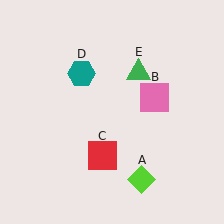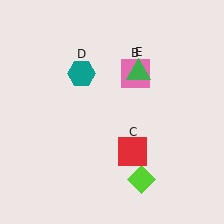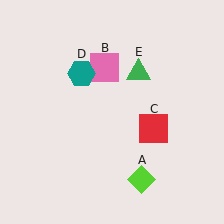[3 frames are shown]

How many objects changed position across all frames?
2 objects changed position: pink square (object B), red square (object C).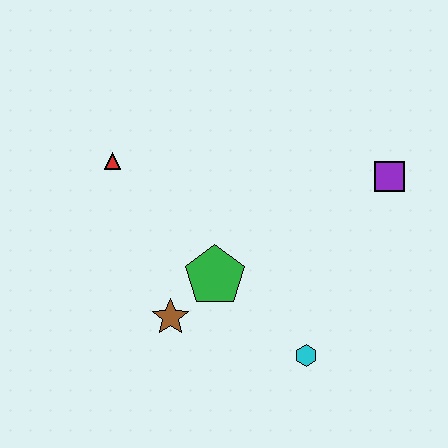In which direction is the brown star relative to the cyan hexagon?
The brown star is to the left of the cyan hexagon.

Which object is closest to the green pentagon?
The brown star is closest to the green pentagon.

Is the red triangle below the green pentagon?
No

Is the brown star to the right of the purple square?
No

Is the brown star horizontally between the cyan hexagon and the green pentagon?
No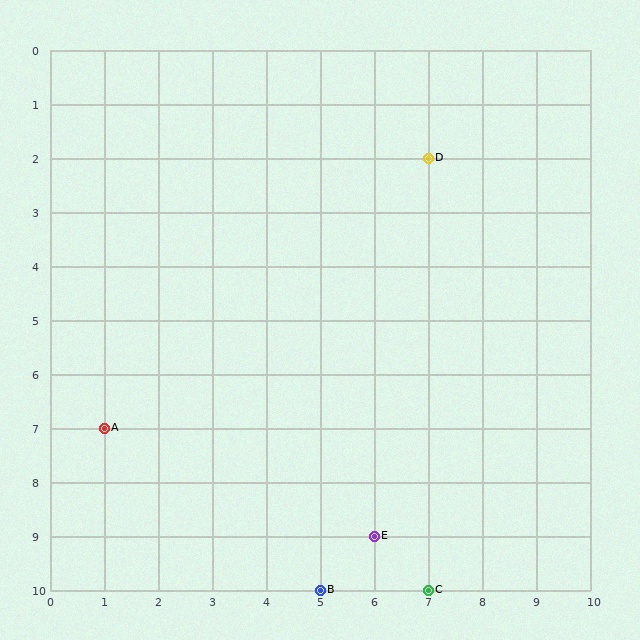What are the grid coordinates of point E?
Point E is at grid coordinates (6, 9).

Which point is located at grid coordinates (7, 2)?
Point D is at (7, 2).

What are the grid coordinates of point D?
Point D is at grid coordinates (7, 2).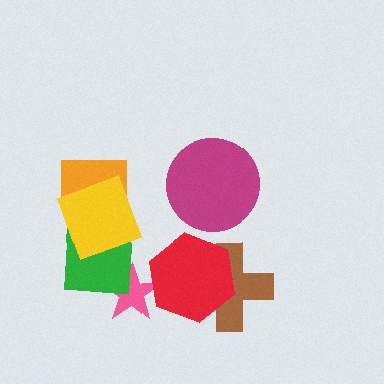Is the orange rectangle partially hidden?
Yes, it is partially covered by another shape.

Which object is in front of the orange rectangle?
The yellow diamond is in front of the orange rectangle.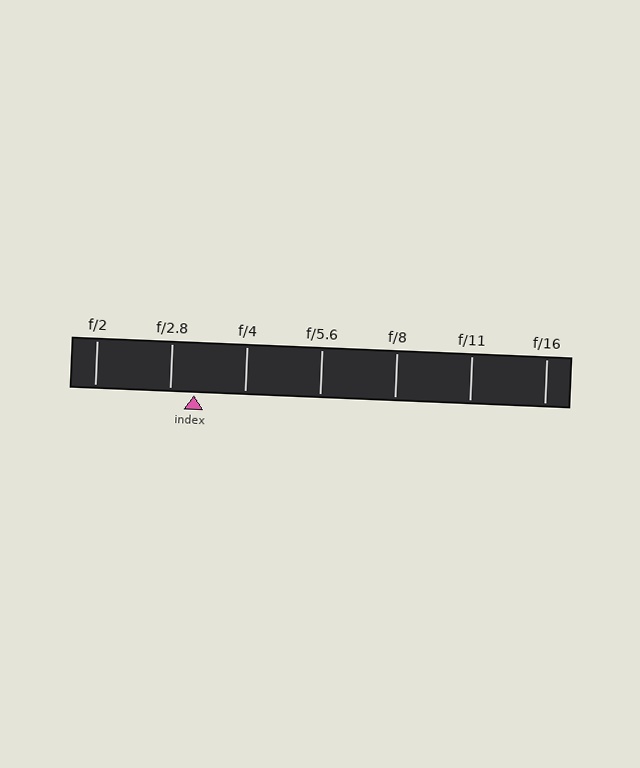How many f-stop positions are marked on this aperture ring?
There are 7 f-stop positions marked.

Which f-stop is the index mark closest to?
The index mark is closest to f/2.8.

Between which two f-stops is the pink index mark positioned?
The index mark is between f/2.8 and f/4.